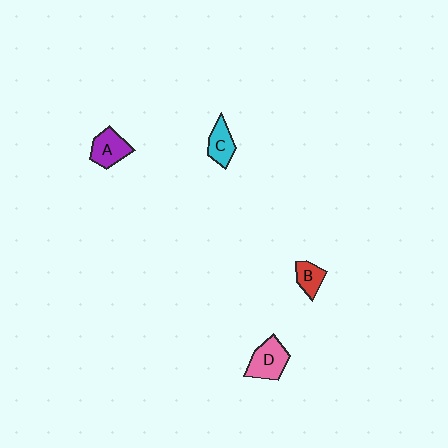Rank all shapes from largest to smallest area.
From largest to smallest: D (pink), A (purple), C (cyan), B (red).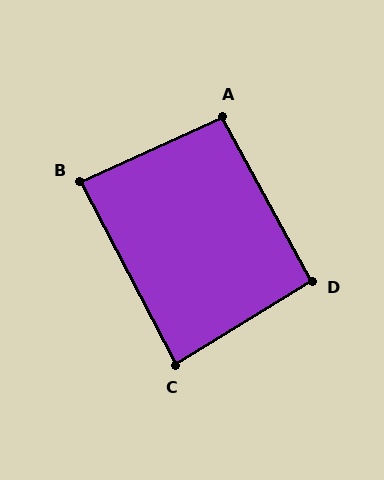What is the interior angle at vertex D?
Approximately 93 degrees (approximately right).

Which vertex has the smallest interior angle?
C, at approximately 86 degrees.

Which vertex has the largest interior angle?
A, at approximately 94 degrees.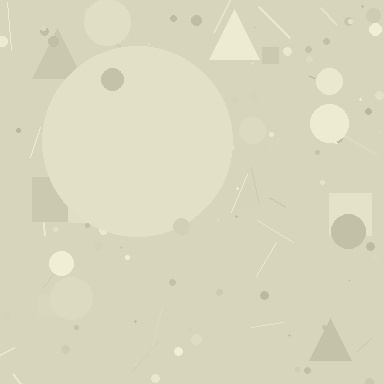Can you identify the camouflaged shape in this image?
The camouflaged shape is a circle.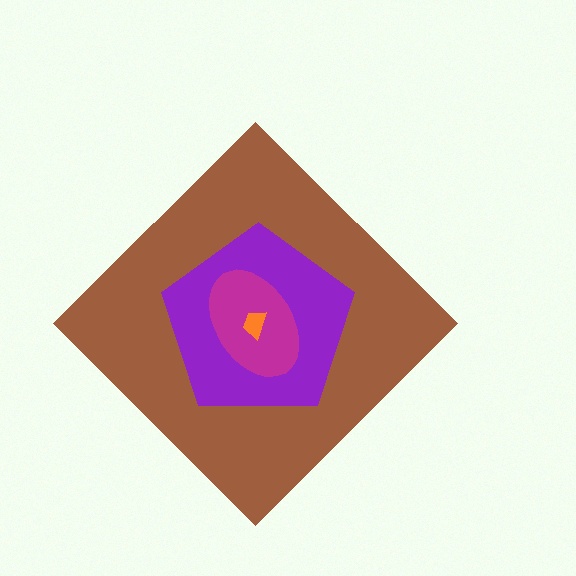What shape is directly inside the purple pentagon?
The magenta ellipse.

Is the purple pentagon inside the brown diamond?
Yes.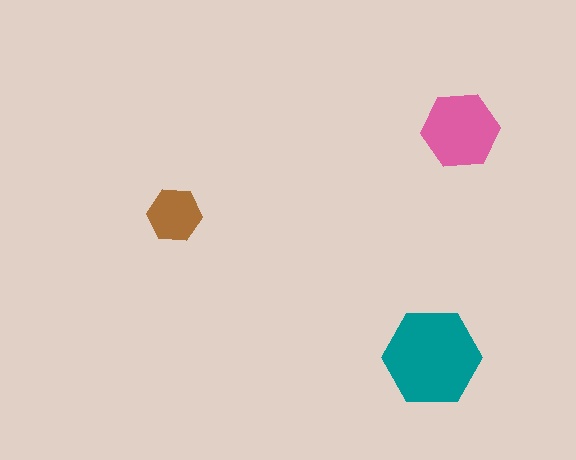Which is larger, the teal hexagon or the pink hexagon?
The teal one.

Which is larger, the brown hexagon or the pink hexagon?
The pink one.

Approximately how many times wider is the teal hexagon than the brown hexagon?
About 2 times wider.